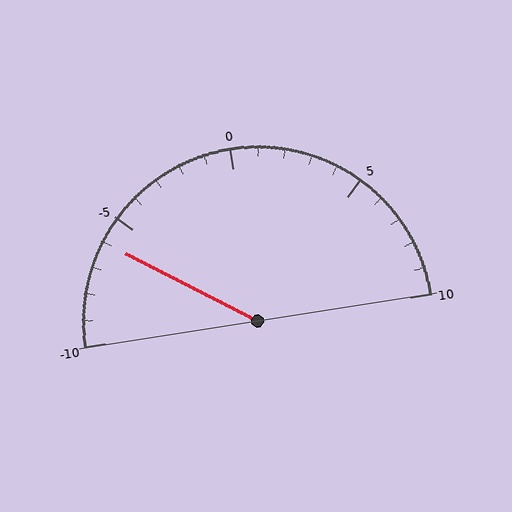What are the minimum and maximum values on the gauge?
The gauge ranges from -10 to 10.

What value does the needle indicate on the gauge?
The needle indicates approximately -6.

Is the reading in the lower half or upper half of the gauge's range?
The reading is in the lower half of the range (-10 to 10).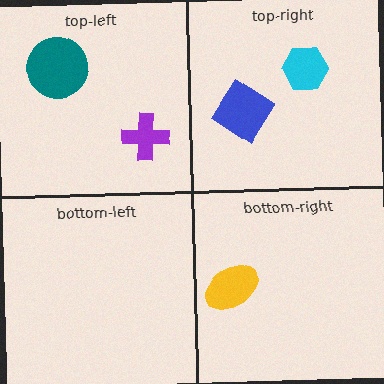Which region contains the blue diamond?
The top-right region.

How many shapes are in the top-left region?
2.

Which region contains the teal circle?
The top-left region.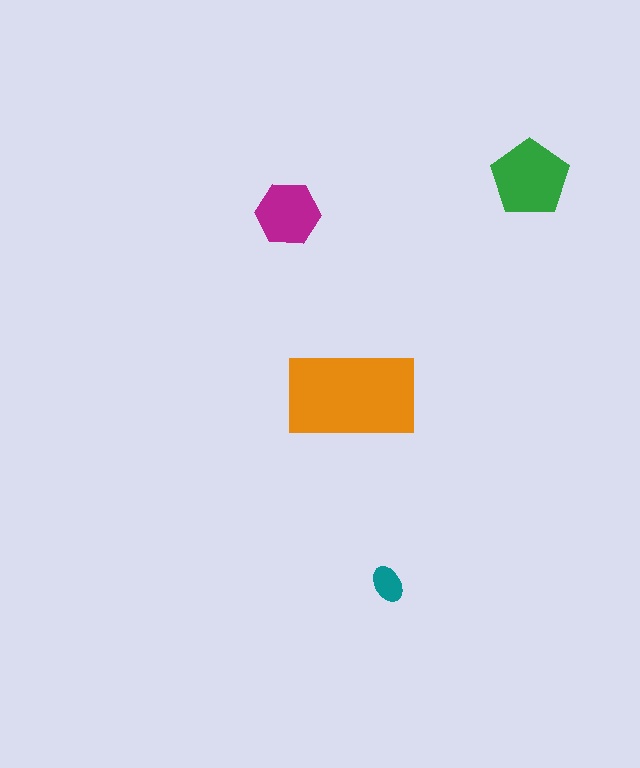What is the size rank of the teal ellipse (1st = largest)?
4th.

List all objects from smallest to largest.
The teal ellipse, the magenta hexagon, the green pentagon, the orange rectangle.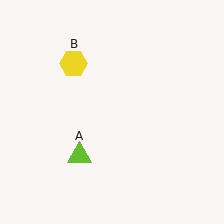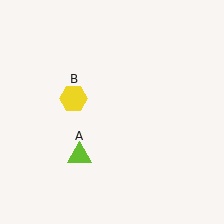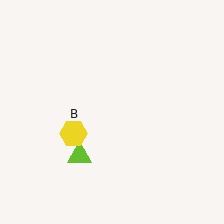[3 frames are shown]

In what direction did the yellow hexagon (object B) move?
The yellow hexagon (object B) moved down.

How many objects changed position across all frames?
1 object changed position: yellow hexagon (object B).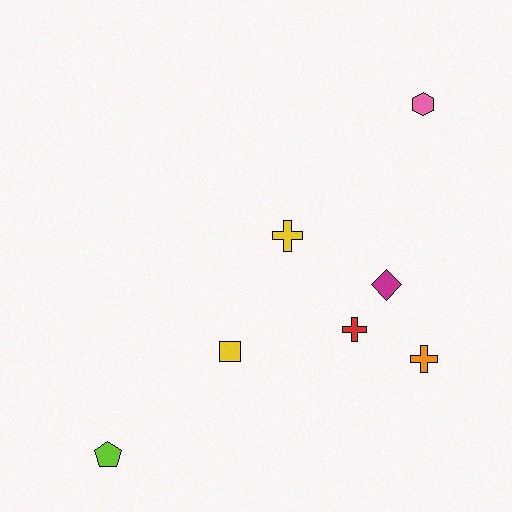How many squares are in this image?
There is 1 square.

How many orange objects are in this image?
There is 1 orange object.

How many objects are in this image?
There are 7 objects.